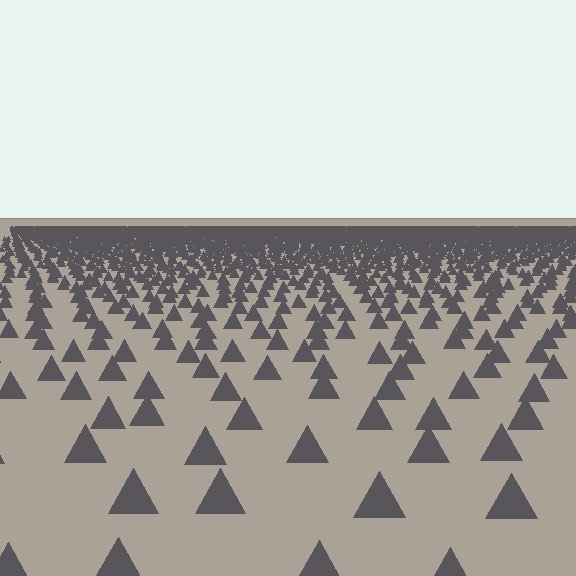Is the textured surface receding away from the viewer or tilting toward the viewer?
The surface is receding away from the viewer. Texture elements get smaller and denser toward the top.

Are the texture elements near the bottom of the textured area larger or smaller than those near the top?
Larger. Near the bottom, elements are closer to the viewer and appear at a bigger on-screen size.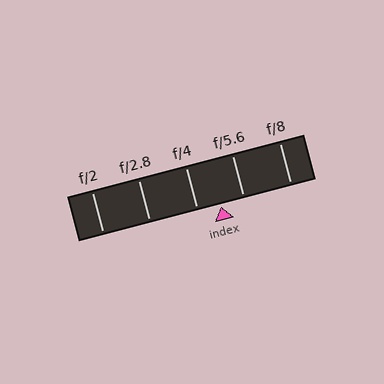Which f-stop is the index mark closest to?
The index mark is closest to f/4.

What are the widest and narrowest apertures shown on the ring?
The widest aperture shown is f/2 and the narrowest is f/8.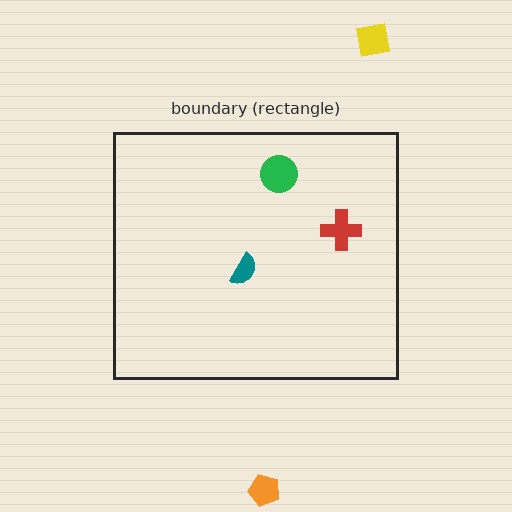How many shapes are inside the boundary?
3 inside, 2 outside.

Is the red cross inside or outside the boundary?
Inside.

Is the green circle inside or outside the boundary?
Inside.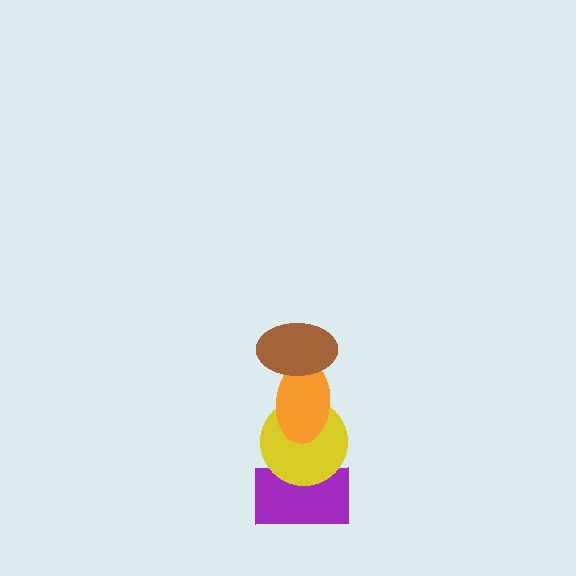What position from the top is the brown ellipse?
The brown ellipse is 1st from the top.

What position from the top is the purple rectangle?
The purple rectangle is 4th from the top.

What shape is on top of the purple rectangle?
The yellow circle is on top of the purple rectangle.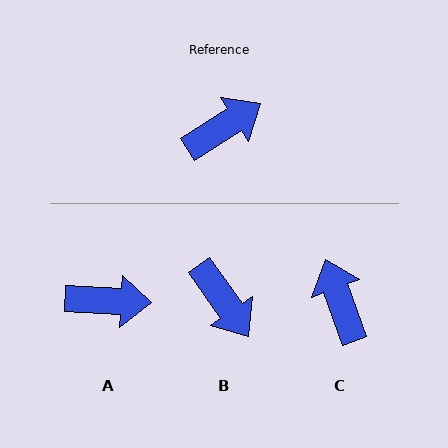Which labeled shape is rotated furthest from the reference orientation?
B, about 88 degrees away.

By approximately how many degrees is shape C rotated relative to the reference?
Approximately 77 degrees counter-clockwise.